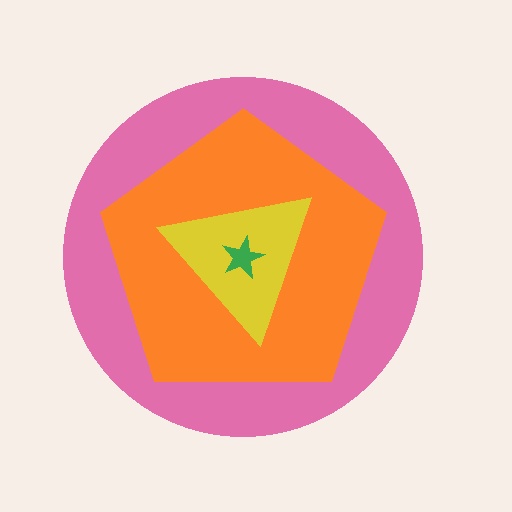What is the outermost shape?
The pink circle.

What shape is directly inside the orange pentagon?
The yellow triangle.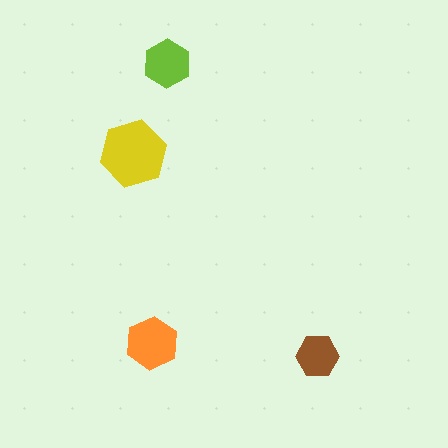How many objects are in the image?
There are 4 objects in the image.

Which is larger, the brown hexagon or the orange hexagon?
The orange one.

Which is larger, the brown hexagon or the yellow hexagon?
The yellow one.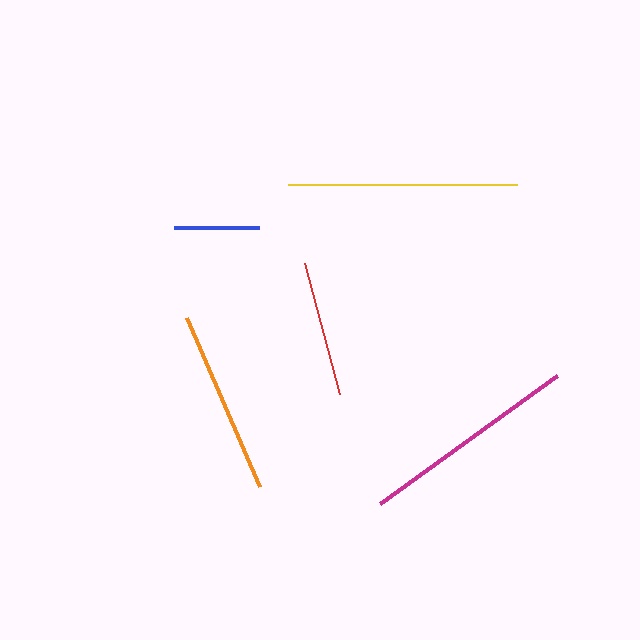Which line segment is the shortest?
The blue line is the shortest at approximately 85 pixels.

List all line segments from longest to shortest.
From longest to shortest: yellow, magenta, orange, red, blue.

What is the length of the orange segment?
The orange segment is approximately 185 pixels long.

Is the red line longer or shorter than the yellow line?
The yellow line is longer than the red line.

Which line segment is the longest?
The yellow line is the longest at approximately 229 pixels.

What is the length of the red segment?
The red segment is approximately 135 pixels long.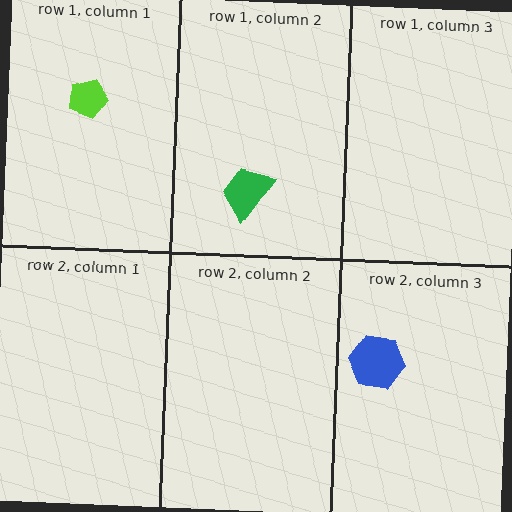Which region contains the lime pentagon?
The row 1, column 1 region.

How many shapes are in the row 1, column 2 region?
1.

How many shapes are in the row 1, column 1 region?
1.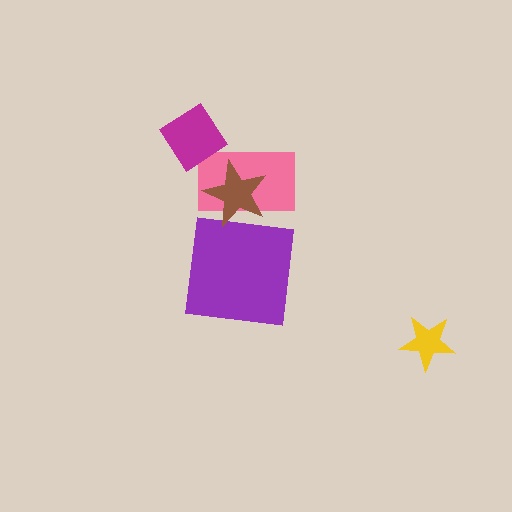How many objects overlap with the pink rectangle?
2 objects overlap with the pink rectangle.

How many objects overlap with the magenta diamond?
1 object overlaps with the magenta diamond.